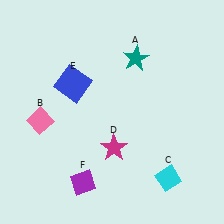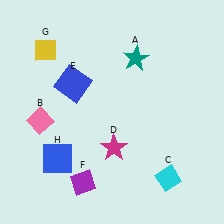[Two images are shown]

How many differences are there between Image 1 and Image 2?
There are 2 differences between the two images.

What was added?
A yellow diamond (G), a blue square (H) were added in Image 2.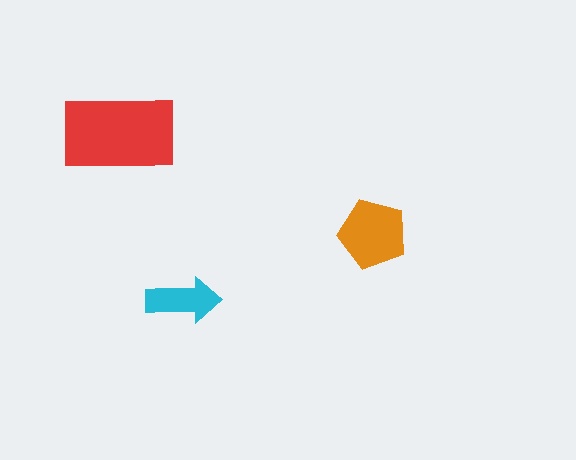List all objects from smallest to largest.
The cyan arrow, the orange pentagon, the red rectangle.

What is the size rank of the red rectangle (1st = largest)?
1st.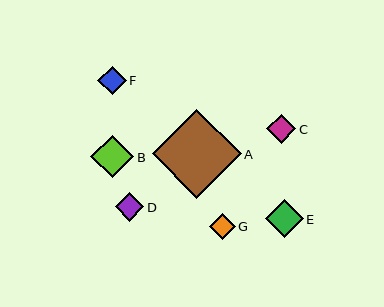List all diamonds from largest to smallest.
From largest to smallest: A, B, E, C, F, D, G.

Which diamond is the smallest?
Diamond G is the smallest with a size of approximately 26 pixels.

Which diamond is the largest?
Diamond A is the largest with a size of approximately 89 pixels.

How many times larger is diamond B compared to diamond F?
Diamond B is approximately 1.5 times the size of diamond F.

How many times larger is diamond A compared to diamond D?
Diamond A is approximately 3.1 times the size of diamond D.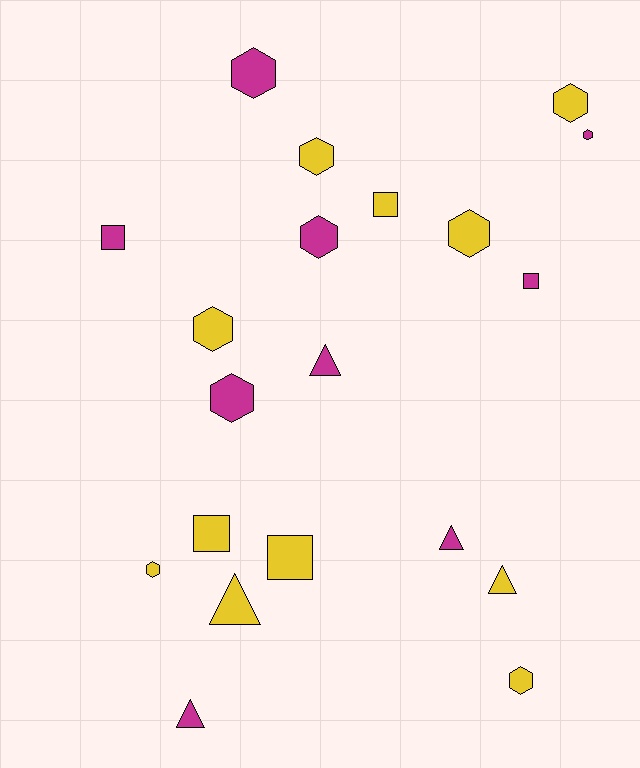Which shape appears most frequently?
Hexagon, with 10 objects.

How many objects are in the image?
There are 20 objects.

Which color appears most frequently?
Yellow, with 11 objects.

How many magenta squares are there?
There are 2 magenta squares.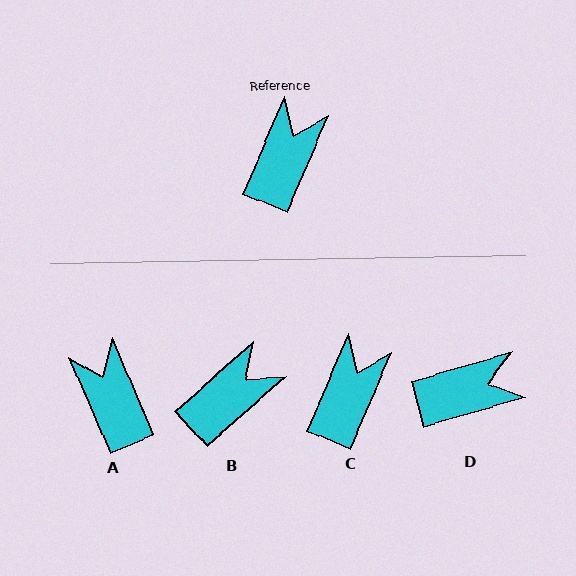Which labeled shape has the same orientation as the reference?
C.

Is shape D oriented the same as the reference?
No, it is off by about 51 degrees.